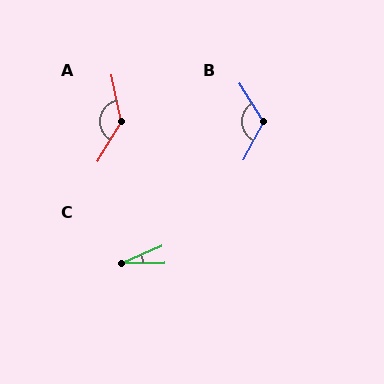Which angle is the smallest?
C, at approximately 23 degrees.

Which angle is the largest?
A, at approximately 137 degrees.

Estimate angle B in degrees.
Approximately 120 degrees.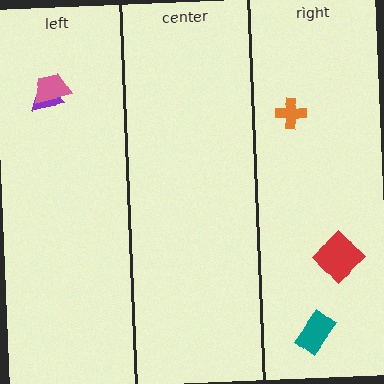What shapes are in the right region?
The teal rectangle, the red diamond, the orange cross.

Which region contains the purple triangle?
The left region.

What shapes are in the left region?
The purple triangle, the pink trapezoid.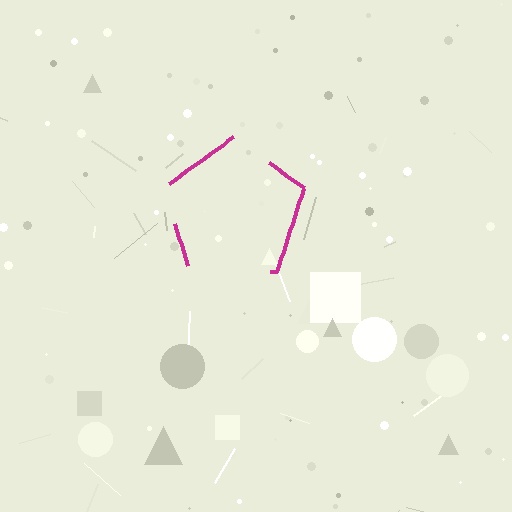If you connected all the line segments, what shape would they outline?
They would outline a pentagon.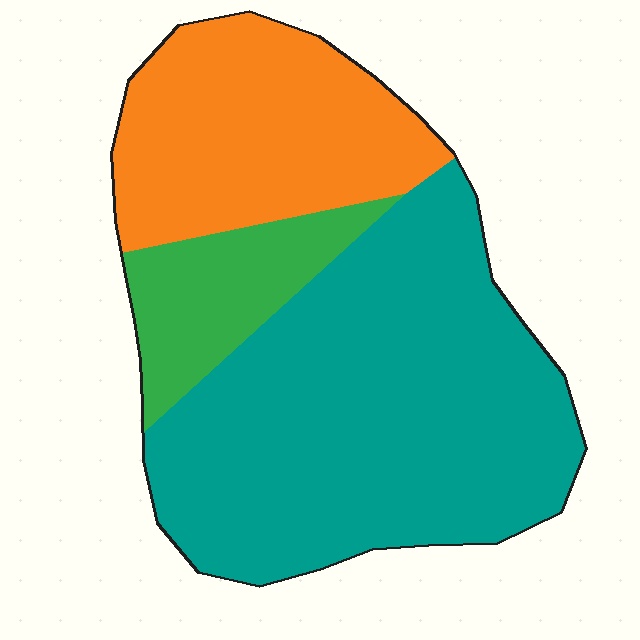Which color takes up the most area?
Teal, at roughly 60%.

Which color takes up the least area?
Green, at roughly 15%.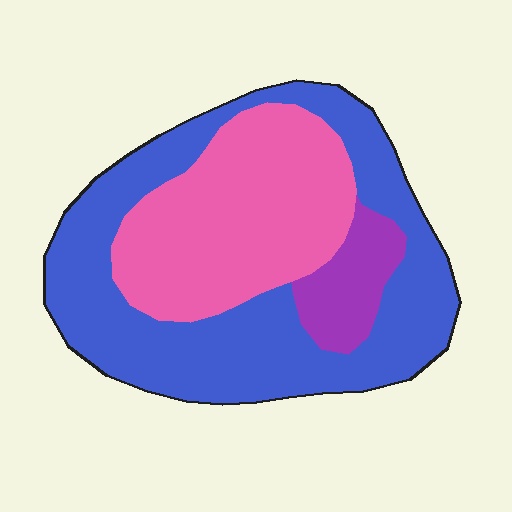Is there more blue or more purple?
Blue.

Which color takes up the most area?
Blue, at roughly 55%.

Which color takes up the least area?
Purple, at roughly 10%.